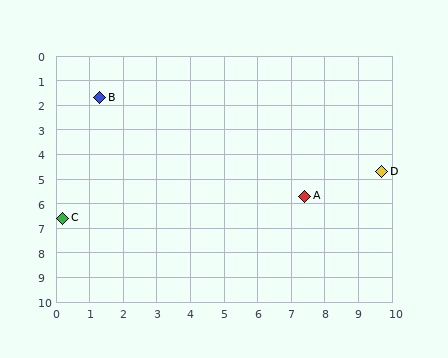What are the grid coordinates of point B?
Point B is at approximately (1.3, 1.7).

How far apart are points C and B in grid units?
Points C and B are about 5.0 grid units apart.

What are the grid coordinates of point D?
Point D is at approximately (9.7, 4.7).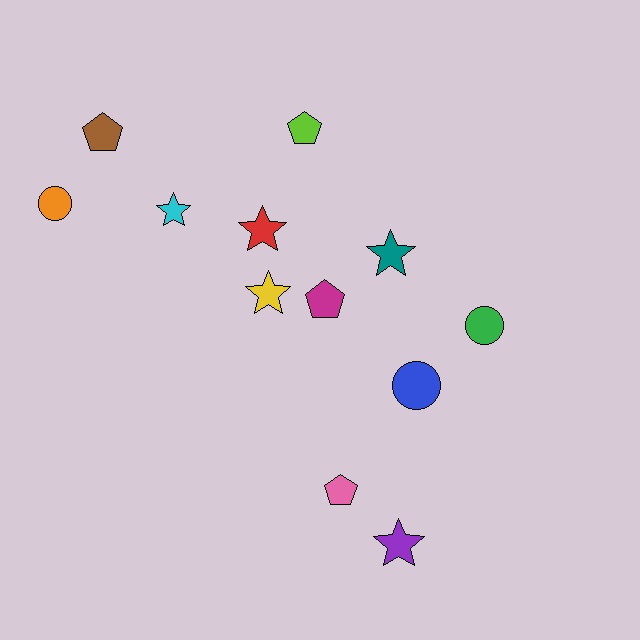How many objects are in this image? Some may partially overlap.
There are 12 objects.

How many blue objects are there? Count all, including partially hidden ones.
There is 1 blue object.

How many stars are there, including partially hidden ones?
There are 5 stars.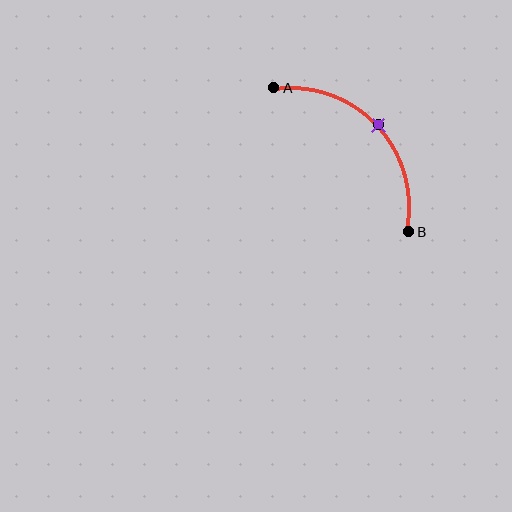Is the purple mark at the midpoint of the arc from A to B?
Yes. The purple mark lies on the arc at equal arc-length from both A and B — it is the arc midpoint.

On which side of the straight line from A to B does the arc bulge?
The arc bulges above and to the right of the straight line connecting A and B.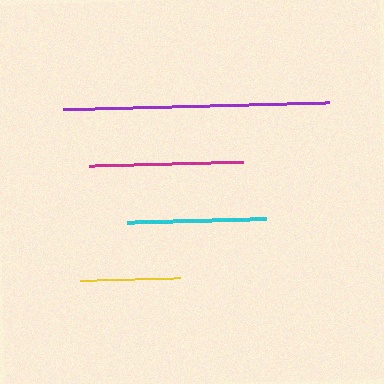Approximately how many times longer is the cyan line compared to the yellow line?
The cyan line is approximately 1.4 times the length of the yellow line.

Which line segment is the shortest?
The yellow line is the shortest at approximately 100 pixels.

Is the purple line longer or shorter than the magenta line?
The purple line is longer than the magenta line.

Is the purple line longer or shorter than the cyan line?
The purple line is longer than the cyan line.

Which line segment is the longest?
The purple line is the longest at approximately 267 pixels.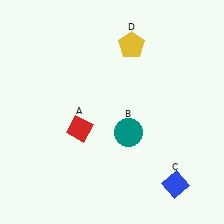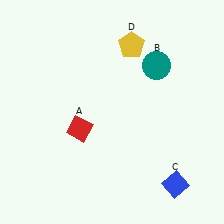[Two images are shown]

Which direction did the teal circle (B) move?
The teal circle (B) moved up.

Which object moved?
The teal circle (B) moved up.